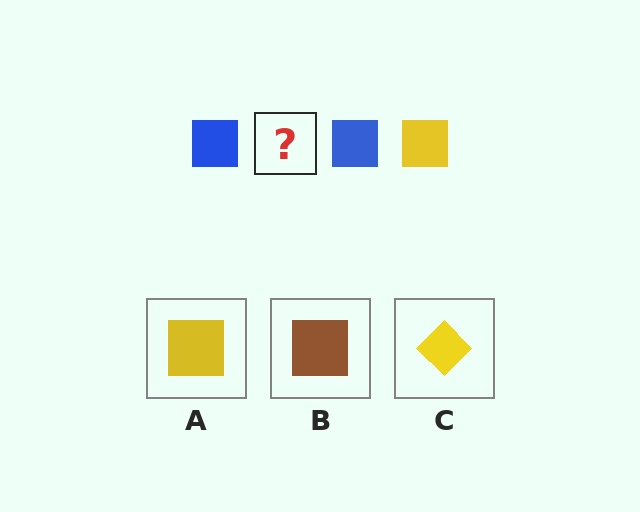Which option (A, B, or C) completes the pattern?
A.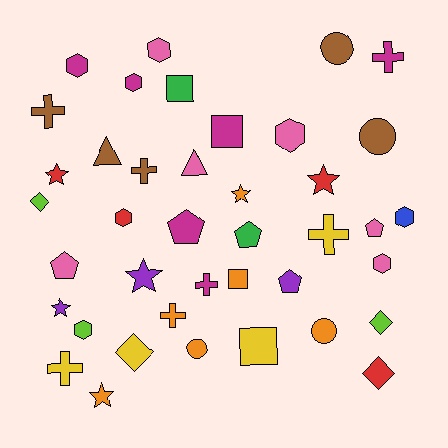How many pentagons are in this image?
There are 5 pentagons.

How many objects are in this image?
There are 40 objects.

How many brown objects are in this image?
There are 5 brown objects.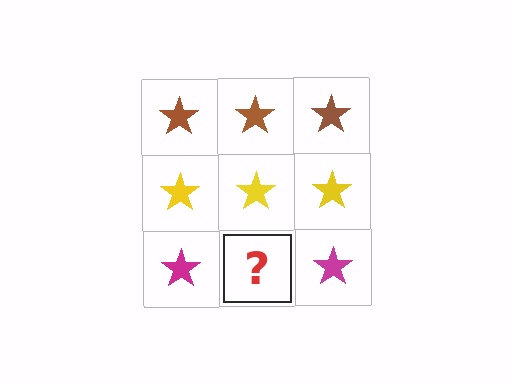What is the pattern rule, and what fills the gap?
The rule is that each row has a consistent color. The gap should be filled with a magenta star.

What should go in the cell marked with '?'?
The missing cell should contain a magenta star.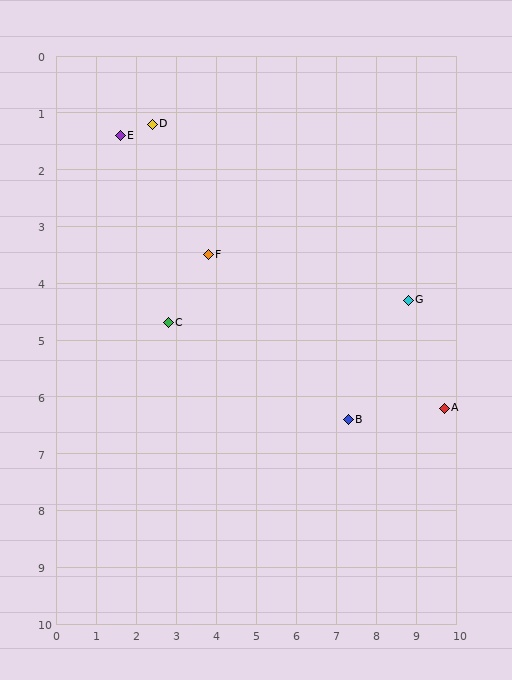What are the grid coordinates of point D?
Point D is at approximately (2.4, 1.2).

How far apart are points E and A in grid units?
Points E and A are about 9.4 grid units apart.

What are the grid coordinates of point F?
Point F is at approximately (3.8, 3.5).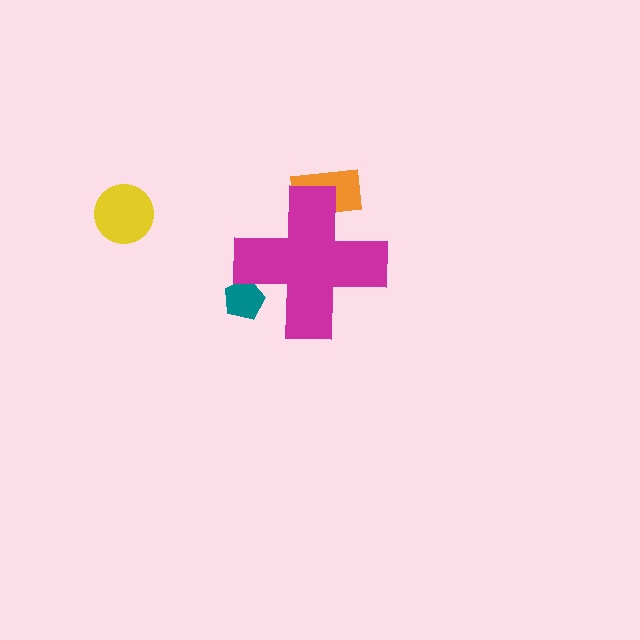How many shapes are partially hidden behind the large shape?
2 shapes are partially hidden.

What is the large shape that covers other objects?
A magenta cross.